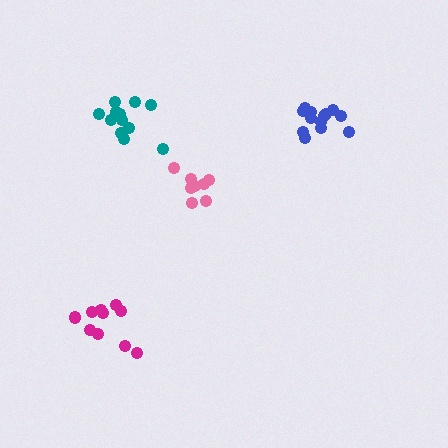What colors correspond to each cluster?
The clusters are colored: magenta, blue, teal, pink.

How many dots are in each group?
Group 1: 10 dots, Group 2: 13 dots, Group 3: 13 dots, Group 4: 8 dots (44 total).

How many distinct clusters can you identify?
There are 4 distinct clusters.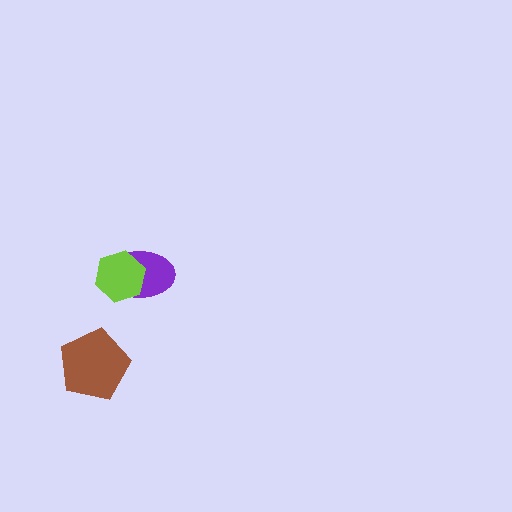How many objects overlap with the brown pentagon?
0 objects overlap with the brown pentagon.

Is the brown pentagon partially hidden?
No, no other shape covers it.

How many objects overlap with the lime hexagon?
1 object overlaps with the lime hexagon.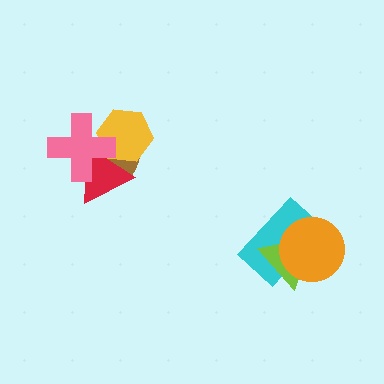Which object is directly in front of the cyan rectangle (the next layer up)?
The lime triangle is directly in front of the cyan rectangle.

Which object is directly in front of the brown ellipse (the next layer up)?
The yellow hexagon is directly in front of the brown ellipse.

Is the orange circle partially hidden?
No, no other shape covers it.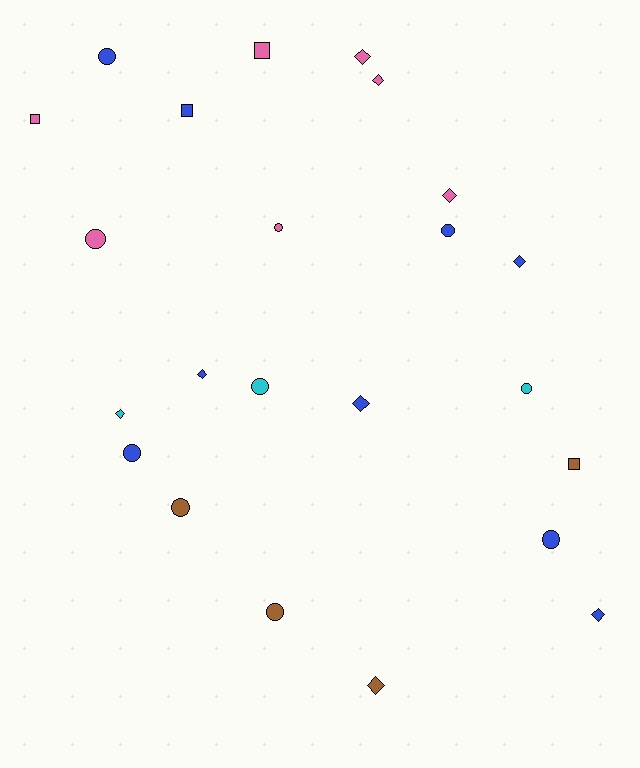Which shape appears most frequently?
Circle, with 10 objects.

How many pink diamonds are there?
There are 3 pink diamonds.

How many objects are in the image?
There are 23 objects.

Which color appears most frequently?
Blue, with 9 objects.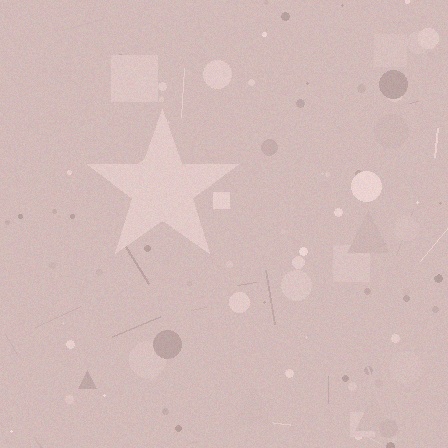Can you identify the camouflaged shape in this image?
The camouflaged shape is a star.